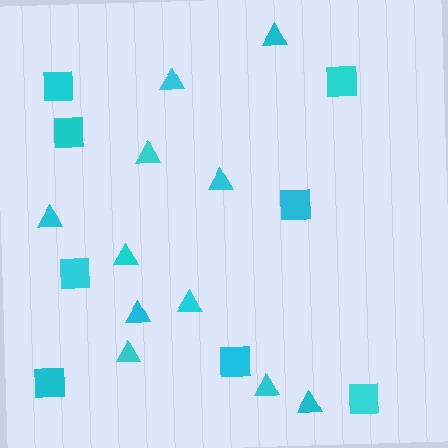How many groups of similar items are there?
There are 2 groups: one group of squares (8) and one group of triangles (11).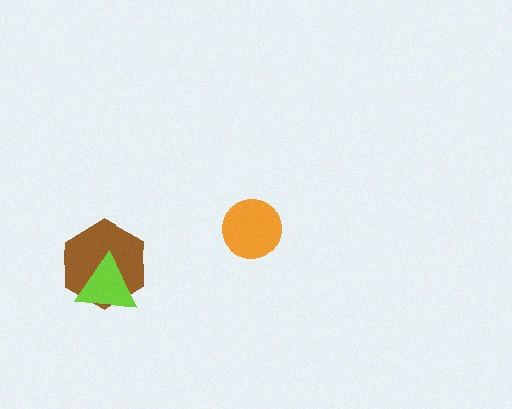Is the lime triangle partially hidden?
No, no other shape covers it.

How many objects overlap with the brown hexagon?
1 object overlaps with the brown hexagon.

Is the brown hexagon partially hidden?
Yes, it is partially covered by another shape.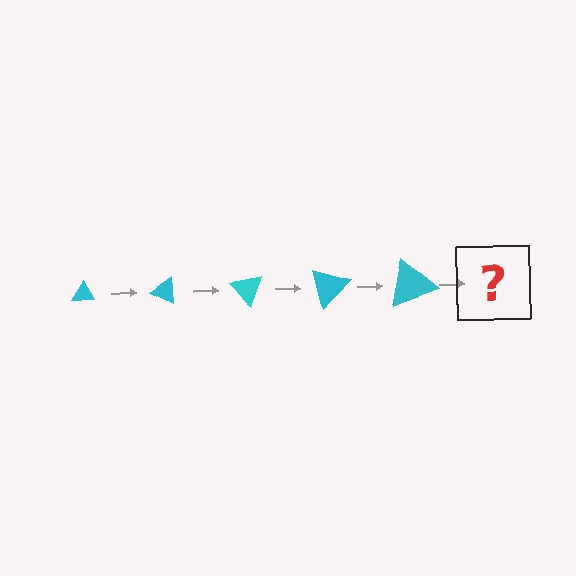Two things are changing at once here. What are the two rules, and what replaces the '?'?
The two rules are that the triangle grows larger each step and it rotates 25 degrees each step. The '?' should be a triangle, larger than the previous one and rotated 125 degrees from the start.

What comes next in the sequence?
The next element should be a triangle, larger than the previous one and rotated 125 degrees from the start.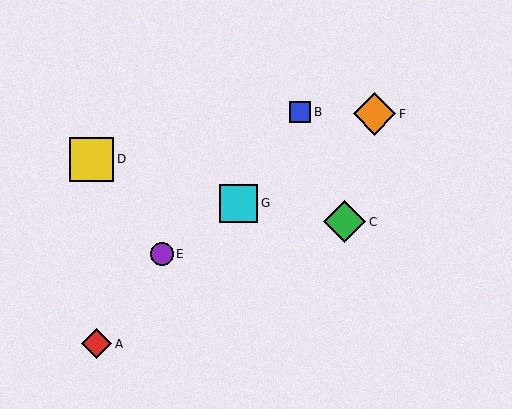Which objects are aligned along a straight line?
Objects E, F, G are aligned along a straight line.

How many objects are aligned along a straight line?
3 objects (E, F, G) are aligned along a straight line.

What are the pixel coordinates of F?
Object F is at (375, 114).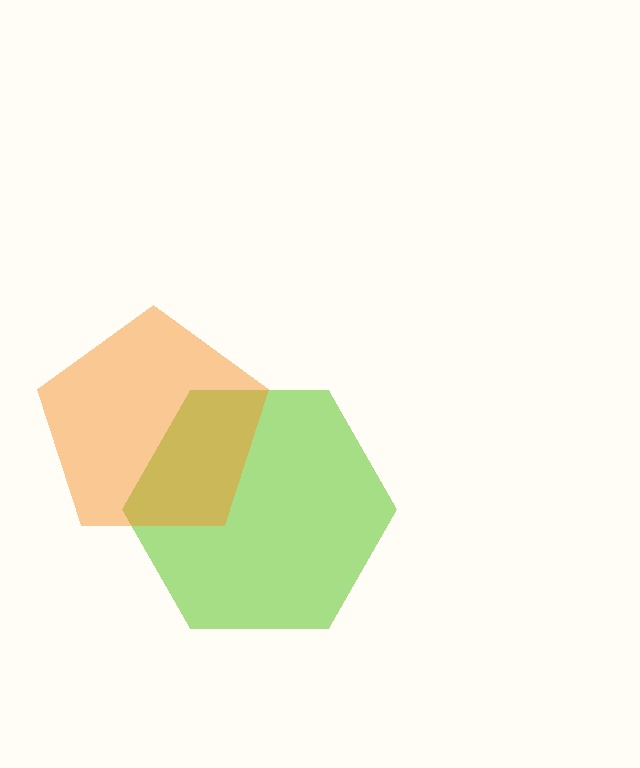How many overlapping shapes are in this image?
There are 2 overlapping shapes in the image.